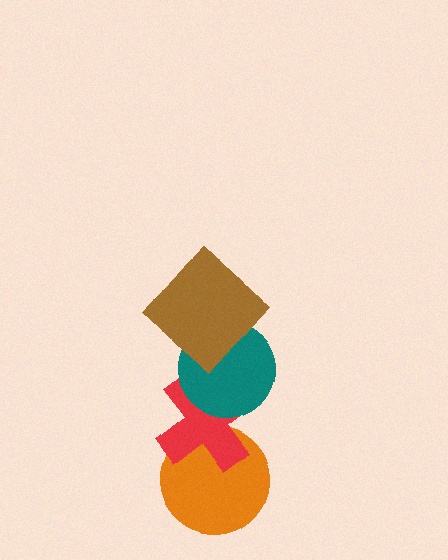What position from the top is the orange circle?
The orange circle is 4th from the top.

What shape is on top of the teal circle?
The brown diamond is on top of the teal circle.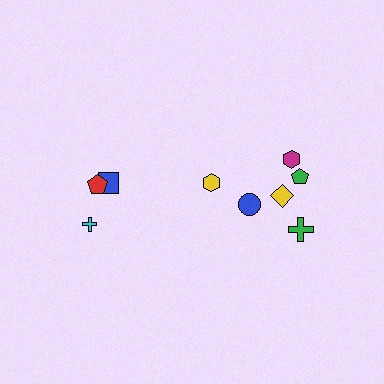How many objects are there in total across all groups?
There are 9 objects.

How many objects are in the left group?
There are 3 objects.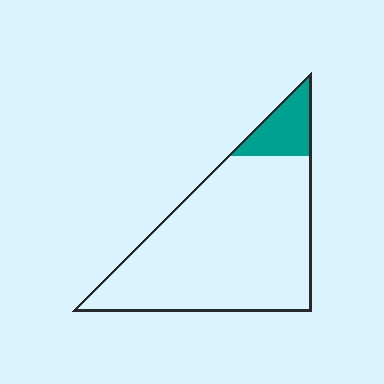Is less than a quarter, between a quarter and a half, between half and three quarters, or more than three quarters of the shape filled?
Less than a quarter.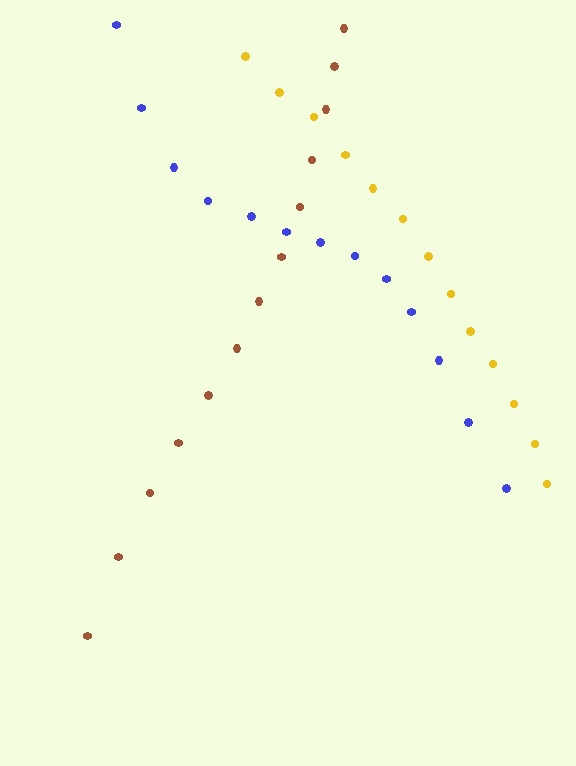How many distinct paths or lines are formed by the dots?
There are 3 distinct paths.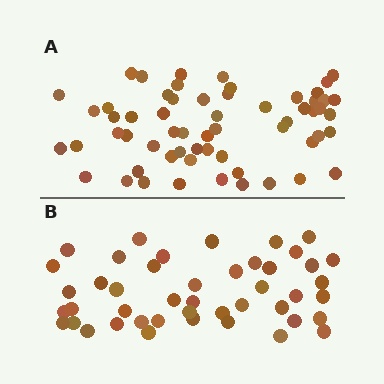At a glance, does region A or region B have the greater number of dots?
Region A (the top region) has more dots.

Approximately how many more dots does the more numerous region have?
Region A has approximately 15 more dots than region B.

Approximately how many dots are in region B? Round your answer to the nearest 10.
About 40 dots. (The exact count is 45, which rounds to 40.)